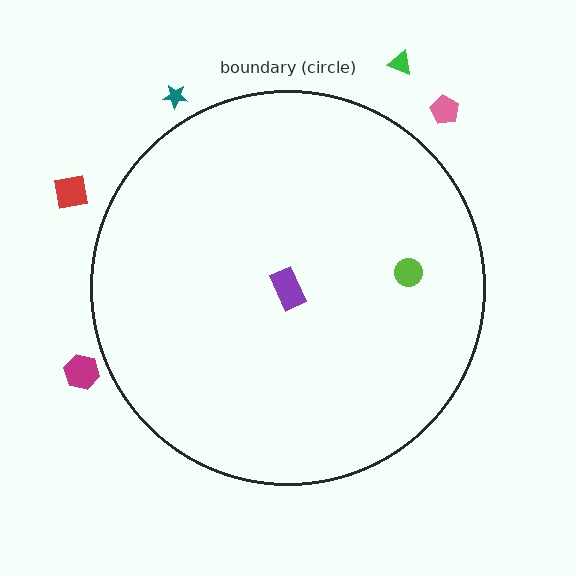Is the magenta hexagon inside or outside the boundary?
Outside.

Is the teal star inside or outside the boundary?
Outside.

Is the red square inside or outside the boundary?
Outside.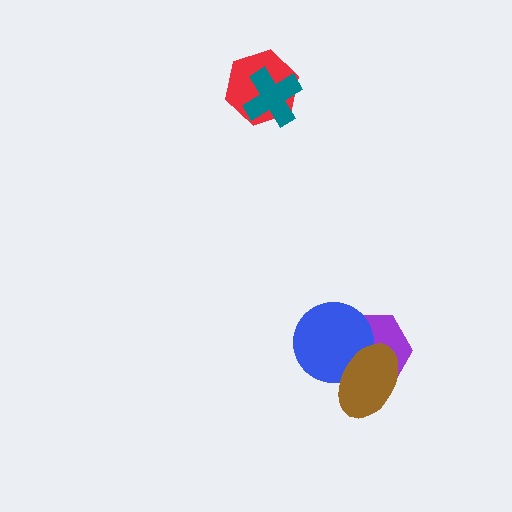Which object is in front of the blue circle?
The brown ellipse is in front of the blue circle.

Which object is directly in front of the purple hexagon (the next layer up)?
The blue circle is directly in front of the purple hexagon.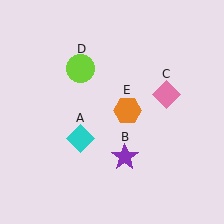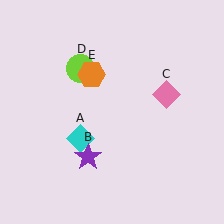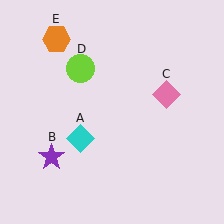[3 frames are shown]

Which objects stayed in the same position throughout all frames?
Cyan diamond (object A) and pink diamond (object C) and lime circle (object D) remained stationary.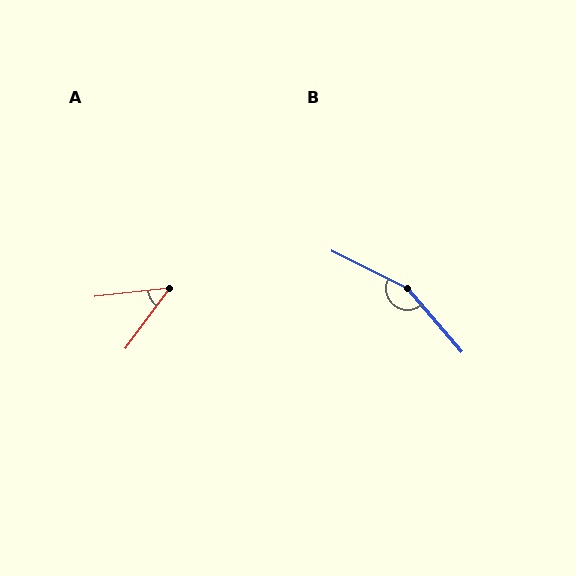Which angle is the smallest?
A, at approximately 47 degrees.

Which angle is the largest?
B, at approximately 157 degrees.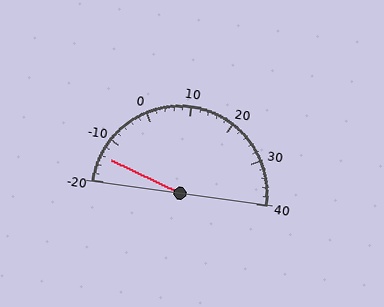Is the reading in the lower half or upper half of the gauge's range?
The reading is in the lower half of the range (-20 to 40).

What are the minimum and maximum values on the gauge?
The gauge ranges from -20 to 40.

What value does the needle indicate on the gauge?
The needle indicates approximately -14.